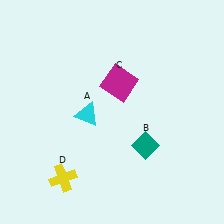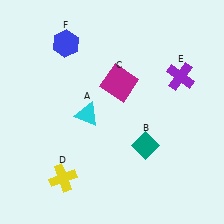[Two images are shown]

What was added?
A purple cross (E), a blue hexagon (F) were added in Image 2.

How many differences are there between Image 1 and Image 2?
There are 2 differences between the two images.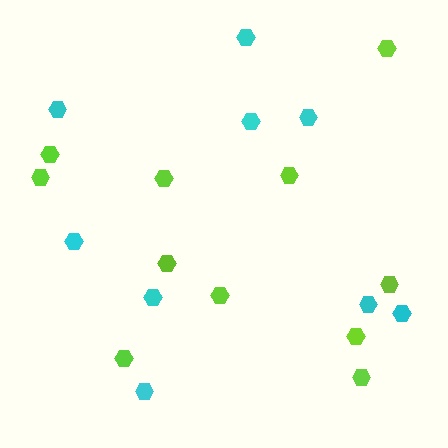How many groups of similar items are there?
There are 2 groups: one group of cyan hexagons (9) and one group of lime hexagons (11).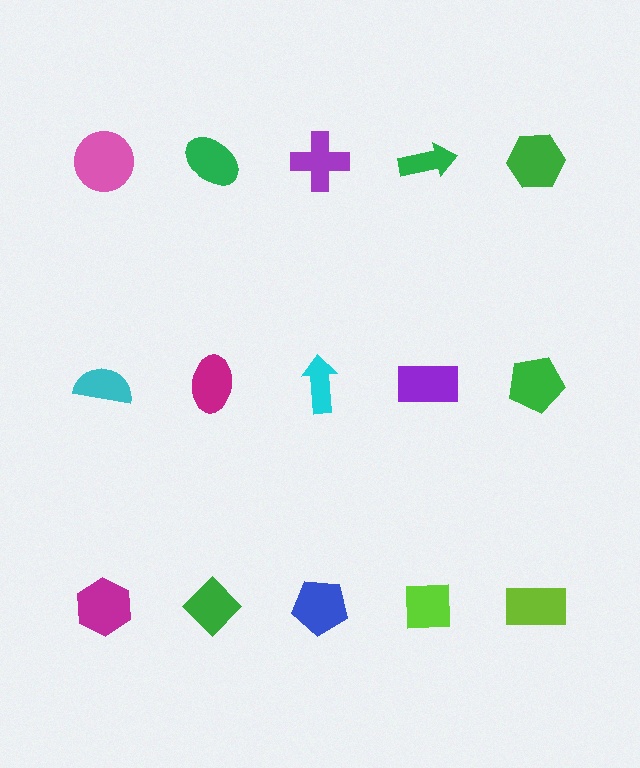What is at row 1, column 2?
A green ellipse.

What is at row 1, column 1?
A pink circle.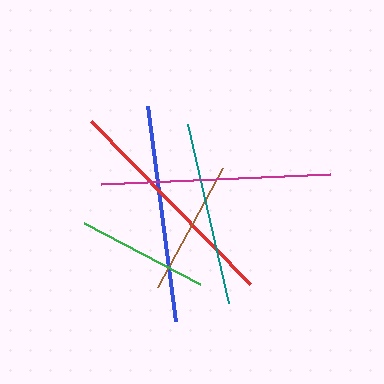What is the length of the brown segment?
The brown segment is approximately 135 pixels long.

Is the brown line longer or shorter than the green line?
The brown line is longer than the green line.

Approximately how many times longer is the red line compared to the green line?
The red line is approximately 1.7 times the length of the green line.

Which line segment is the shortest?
The green line is the shortest at approximately 130 pixels.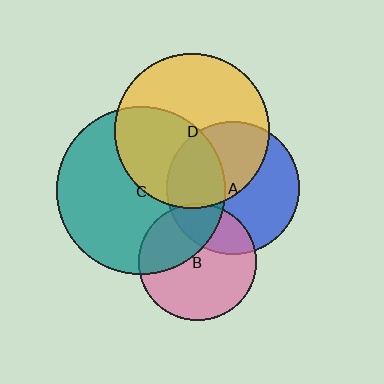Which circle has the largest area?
Circle C (teal).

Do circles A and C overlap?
Yes.